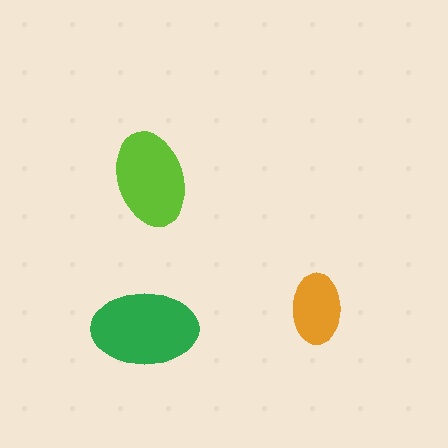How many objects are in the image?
There are 3 objects in the image.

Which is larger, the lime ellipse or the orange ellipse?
The lime one.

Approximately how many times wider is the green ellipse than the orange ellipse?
About 1.5 times wider.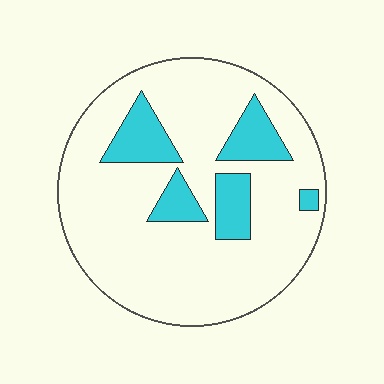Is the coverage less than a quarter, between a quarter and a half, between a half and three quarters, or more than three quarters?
Less than a quarter.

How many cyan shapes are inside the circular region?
5.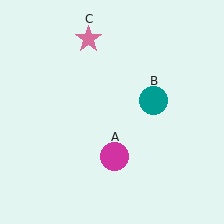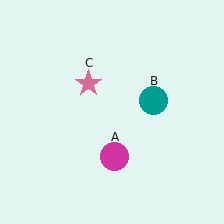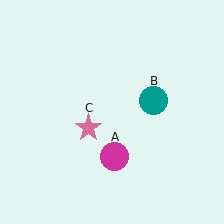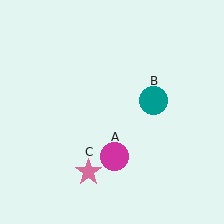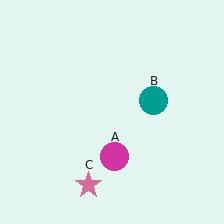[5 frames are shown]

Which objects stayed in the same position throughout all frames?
Magenta circle (object A) and teal circle (object B) remained stationary.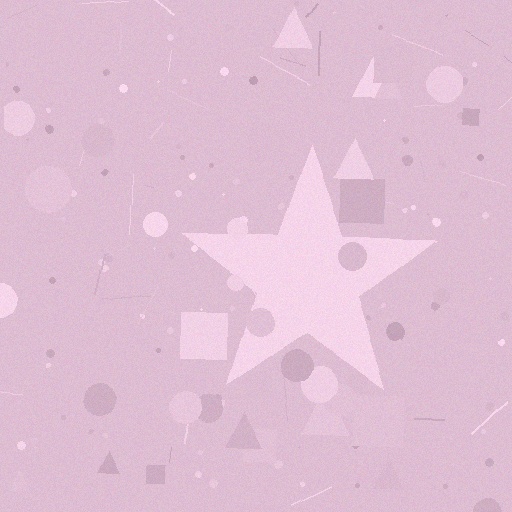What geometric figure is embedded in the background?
A star is embedded in the background.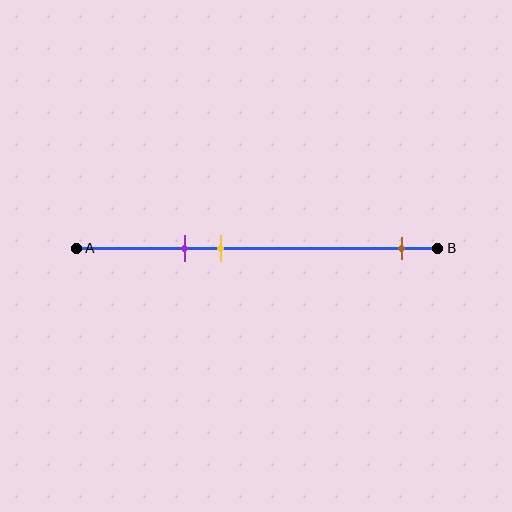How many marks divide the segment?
There are 3 marks dividing the segment.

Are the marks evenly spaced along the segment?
No, the marks are not evenly spaced.